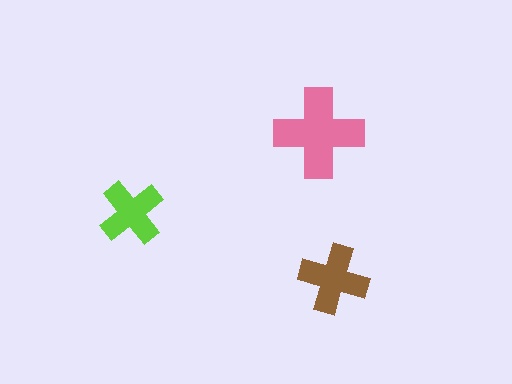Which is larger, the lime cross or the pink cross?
The pink one.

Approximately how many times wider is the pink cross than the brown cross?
About 1.5 times wider.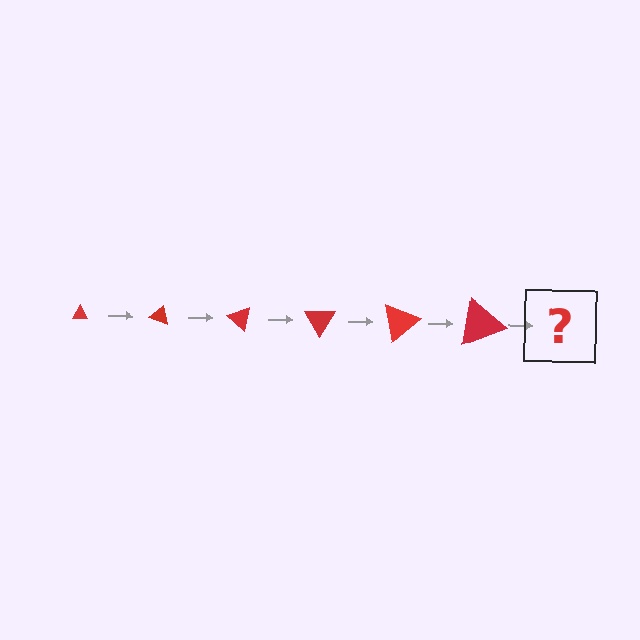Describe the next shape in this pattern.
It should be a triangle, larger than the previous one and rotated 120 degrees from the start.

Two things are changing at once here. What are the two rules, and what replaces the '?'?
The two rules are that the triangle grows larger each step and it rotates 20 degrees each step. The '?' should be a triangle, larger than the previous one and rotated 120 degrees from the start.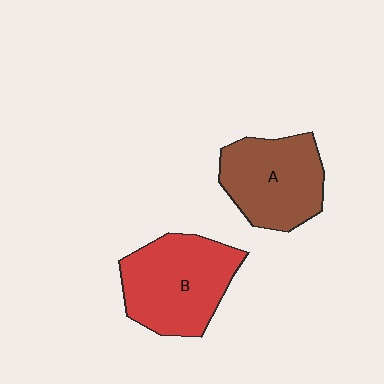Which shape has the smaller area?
Shape A (brown).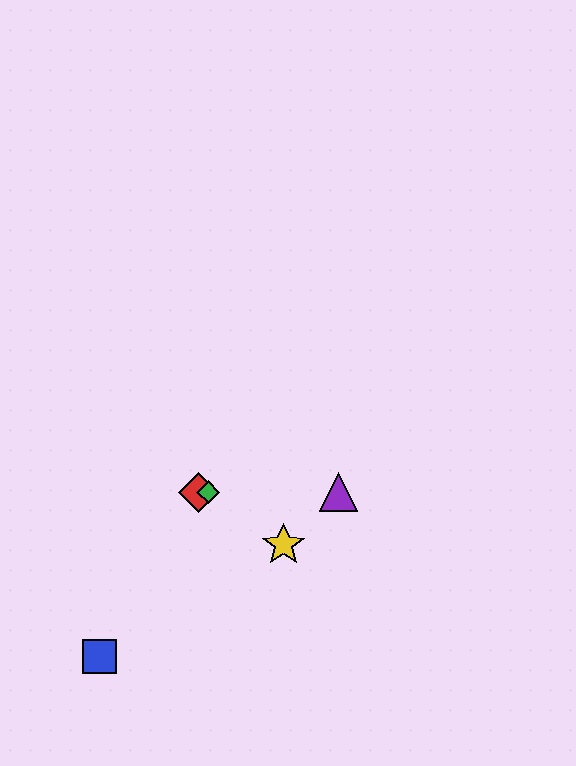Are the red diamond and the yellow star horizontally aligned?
No, the red diamond is at y≈492 and the yellow star is at y≈545.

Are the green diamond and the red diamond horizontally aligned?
Yes, both are at y≈492.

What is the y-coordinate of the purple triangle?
The purple triangle is at y≈492.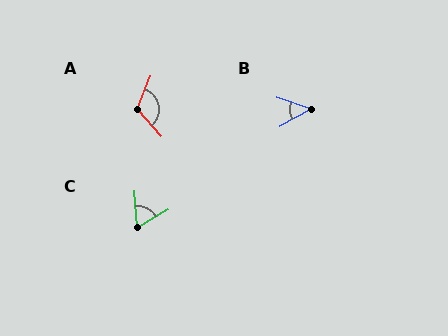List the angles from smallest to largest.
B (47°), C (64°), A (116°).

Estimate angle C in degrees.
Approximately 64 degrees.